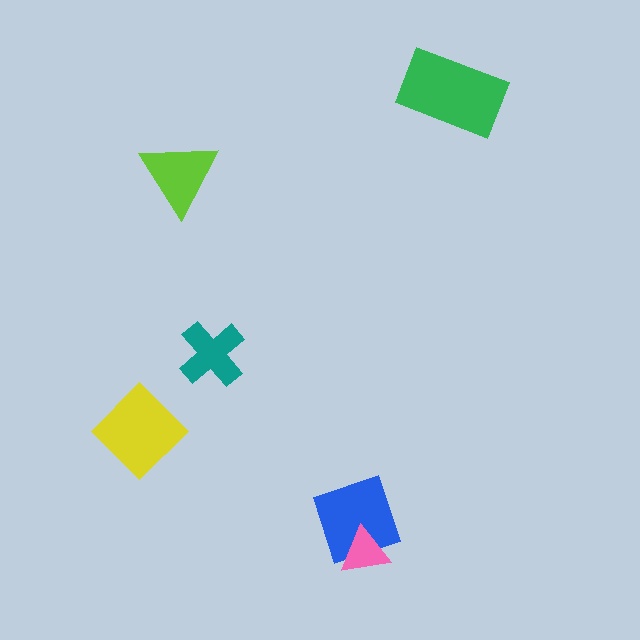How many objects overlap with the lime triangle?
0 objects overlap with the lime triangle.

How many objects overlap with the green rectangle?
0 objects overlap with the green rectangle.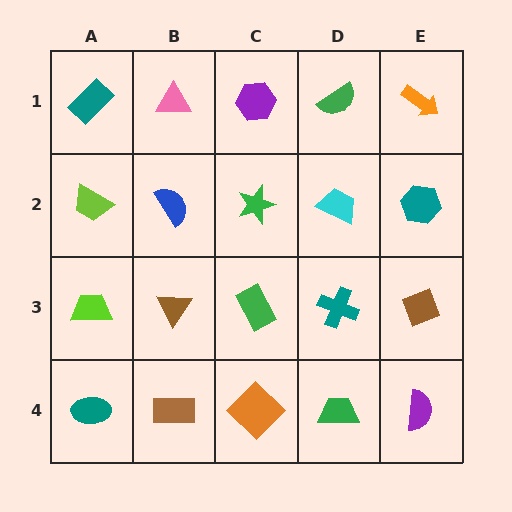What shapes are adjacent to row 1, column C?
A green star (row 2, column C), a pink triangle (row 1, column B), a green semicircle (row 1, column D).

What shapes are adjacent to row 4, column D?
A teal cross (row 3, column D), an orange diamond (row 4, column C), a purple semicircle (row 4, column E).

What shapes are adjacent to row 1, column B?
A blue semicircle (row 2, column B), a teal rectangle (row 1, column A), a purple hexagon (row 1, column C).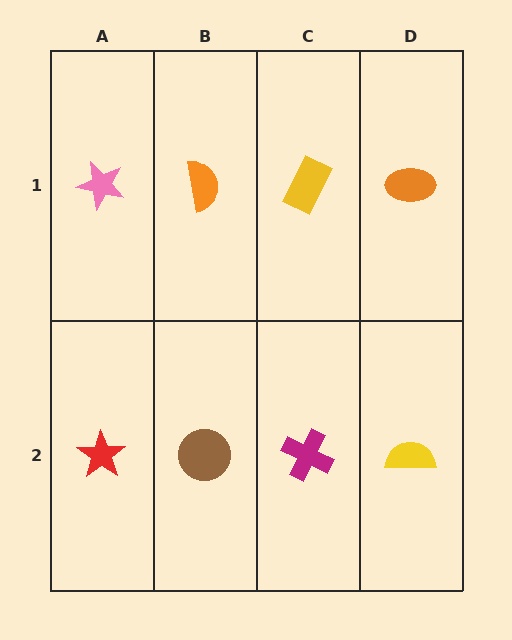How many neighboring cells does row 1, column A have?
2.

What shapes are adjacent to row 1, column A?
A red star (row 2, column A), an orange semicircle (row 1, column B).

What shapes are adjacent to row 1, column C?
A magenta cross (row 2, column C), an orange semicircle (row 1, column B), an orange ellipse (row 1, column D).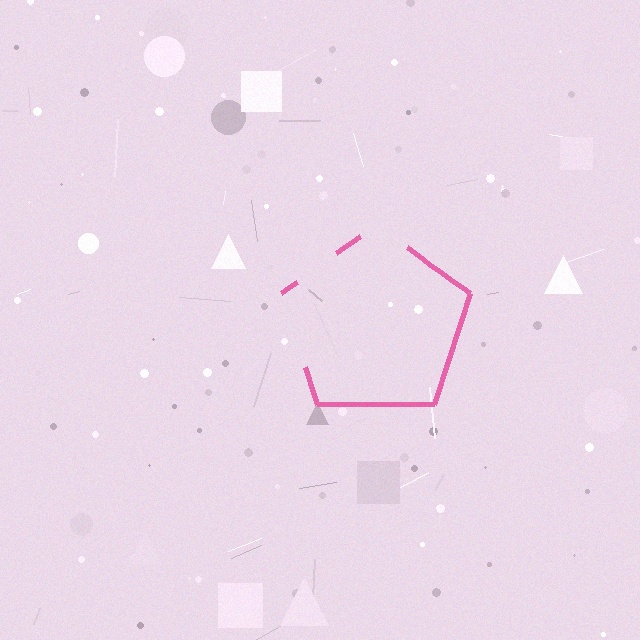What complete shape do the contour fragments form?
The contour fragments form a pentagon.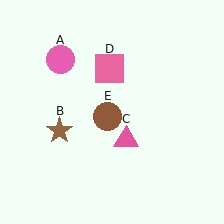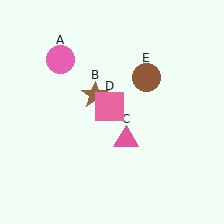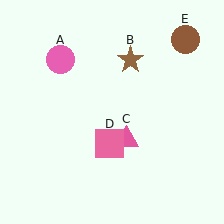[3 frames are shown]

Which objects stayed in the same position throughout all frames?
Pink circle (object A) and pink triangle (object C) remained stationary.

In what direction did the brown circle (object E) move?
The brown circle (object E) moved up and to the right.